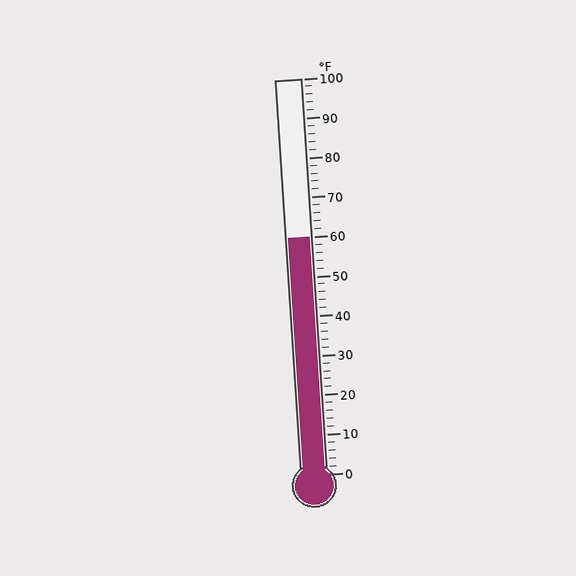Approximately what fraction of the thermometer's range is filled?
The thermometer is filled to approximately 60% of its range.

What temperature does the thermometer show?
The thermometer shows approximately 60°F.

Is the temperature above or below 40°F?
The temperature is above 40°F.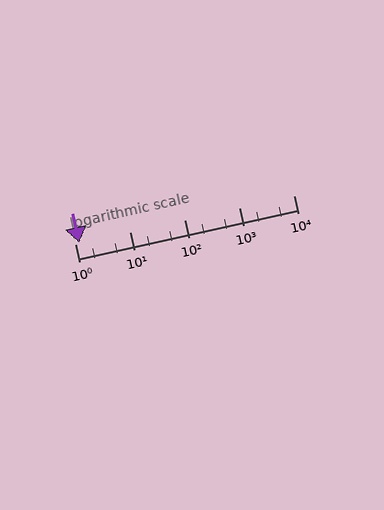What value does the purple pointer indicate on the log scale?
The pointer indicates approximately 1.2.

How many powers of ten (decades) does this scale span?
The scale spans 4 decades, from 1 to 10000.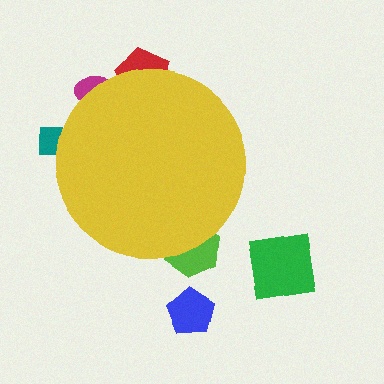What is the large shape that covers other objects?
A yellow circle.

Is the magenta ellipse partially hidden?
Yes, the magenta ellipse is partially hidden behind the yellow circle.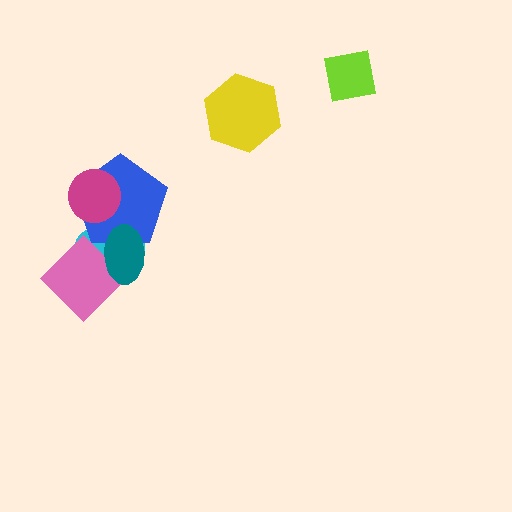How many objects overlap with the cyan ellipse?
4 objects overlap with the cyan ellipse.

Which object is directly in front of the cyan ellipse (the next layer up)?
The pink diamond is directly in front of the cyan ellipse.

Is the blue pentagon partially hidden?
Yes, it is partially covered by another shape.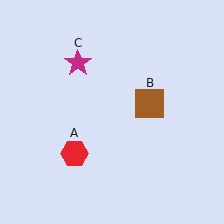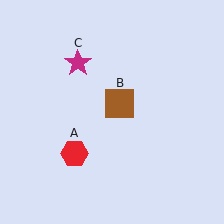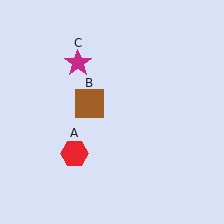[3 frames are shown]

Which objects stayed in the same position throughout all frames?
Red hexagon (object A) and magenta star (object C) remained stationary.